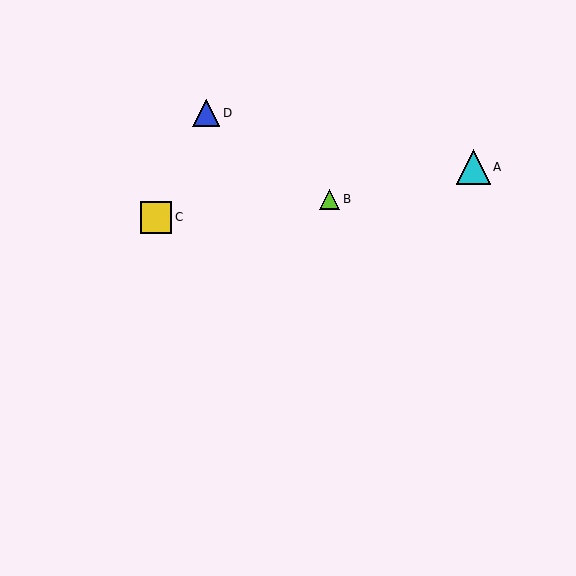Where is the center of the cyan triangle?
The center of the cyan triangle is at (473, 167).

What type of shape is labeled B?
Shape B is a lime triangle.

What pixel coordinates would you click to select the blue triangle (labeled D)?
Click at (206, 113) to select the blue triangle D.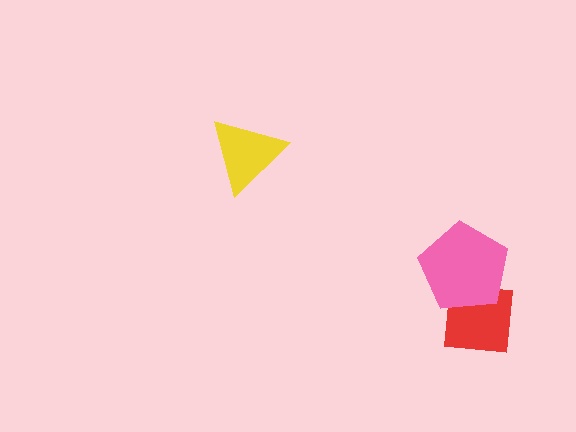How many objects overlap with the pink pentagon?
1 object overlaps with the pink pentagon.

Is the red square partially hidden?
Yes, it is partially covered by another shape.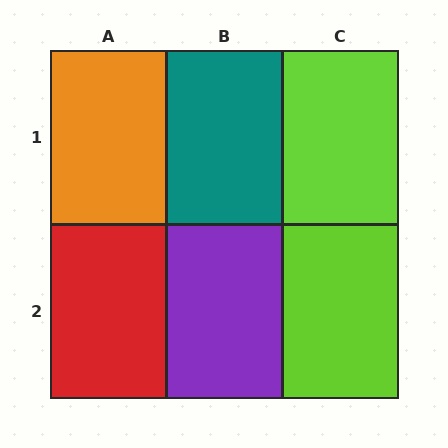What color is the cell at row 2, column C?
Lime.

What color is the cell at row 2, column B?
Purple.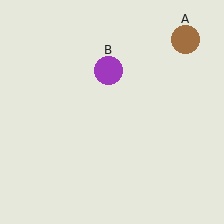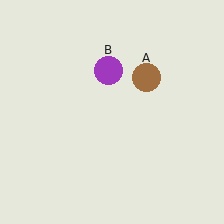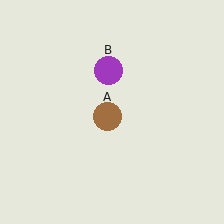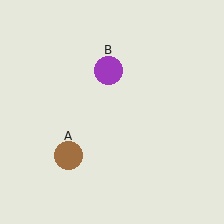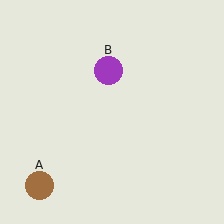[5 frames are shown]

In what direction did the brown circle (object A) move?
The brown circle (object A) moved down and to the left.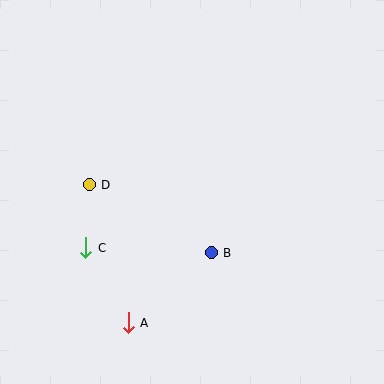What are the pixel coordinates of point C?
Point C is at (86, 248).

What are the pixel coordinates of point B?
Point B is at (211, 253).